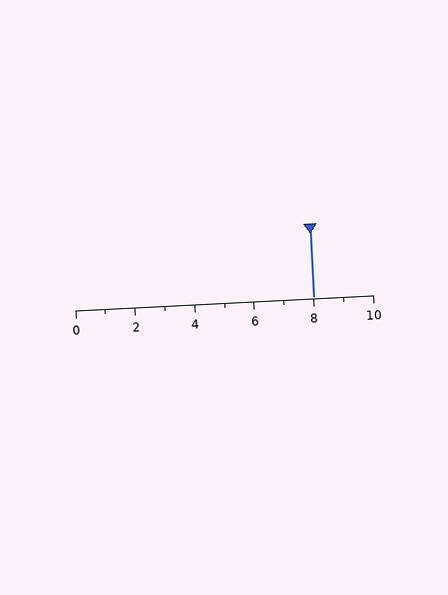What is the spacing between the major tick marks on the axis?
The major ticks are spaced 2 apart.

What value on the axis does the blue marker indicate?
The marker indicates approximately 8.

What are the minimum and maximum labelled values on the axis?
The axis runs from 0 to 10.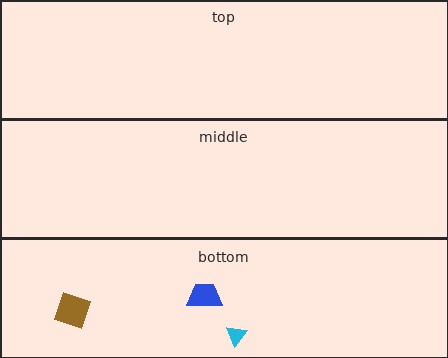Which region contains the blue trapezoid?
The bottom region.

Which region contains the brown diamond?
The bottom region.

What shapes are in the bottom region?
The blue trapezoid, the cyan triangle, the brown diamond.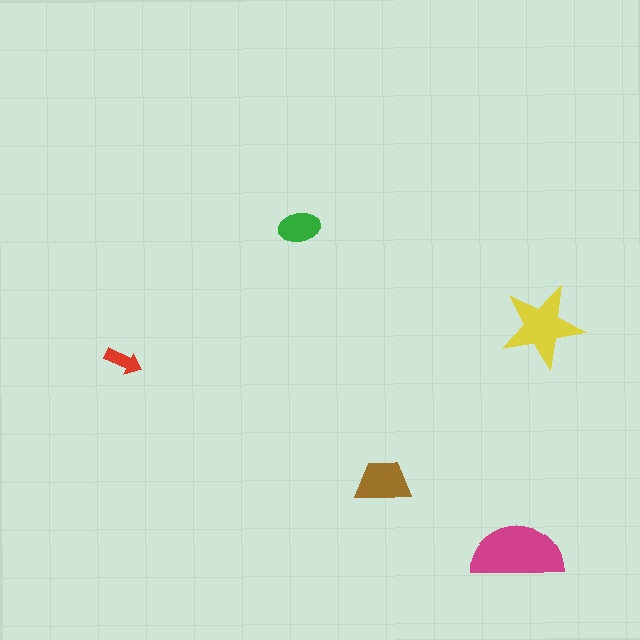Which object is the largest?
The magenta semicircle.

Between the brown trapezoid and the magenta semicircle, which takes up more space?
The magenta semicircle.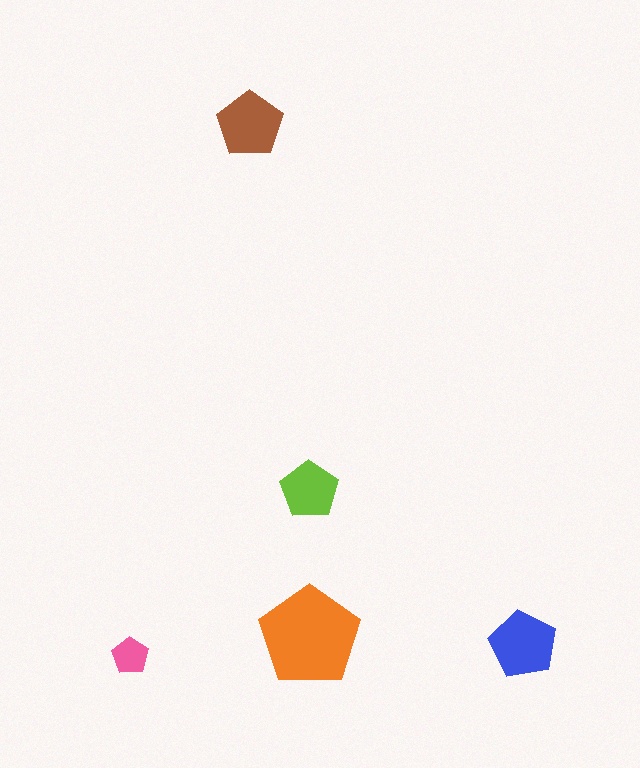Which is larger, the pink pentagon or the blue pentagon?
The blue one.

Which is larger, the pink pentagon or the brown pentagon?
The brown one.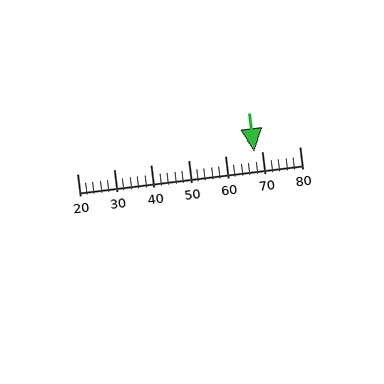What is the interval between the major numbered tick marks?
The major tick marks are spaced 10 units apart.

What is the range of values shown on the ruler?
The ruler shows values from 20 to 80.